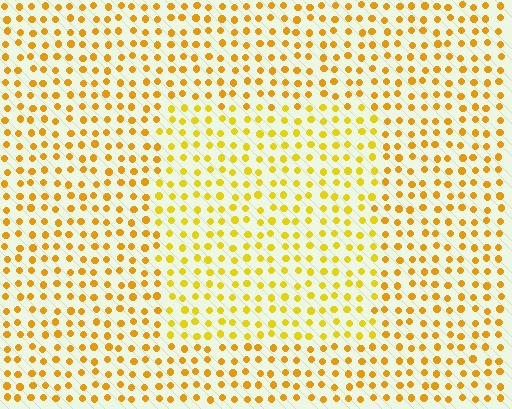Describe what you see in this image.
The image is filled with small orange elements in a uniform arrangement. A rectangle-shaped region is visible where the elements are tinted to a slightly different hue, forming a subtle color boundary.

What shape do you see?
I see a rectangle.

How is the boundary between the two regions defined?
The boundary is defined purely by a slight shift in hue (about 16 degrees). Spacing, size, and orientation are identical on both sides.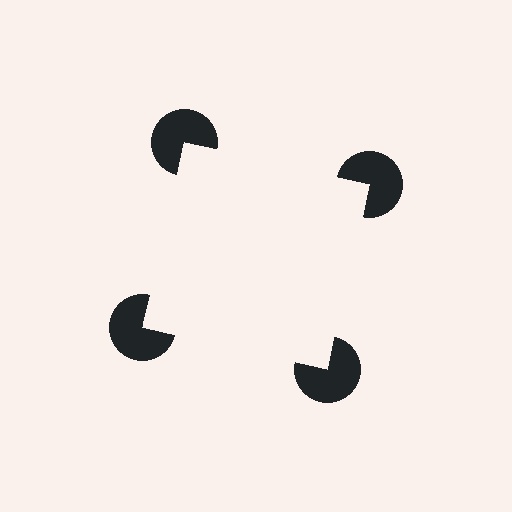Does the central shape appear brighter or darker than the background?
It typically appears slightly brighter than the background, even though no actual brightness change is drawn.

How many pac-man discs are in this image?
There are 4 — one at each vertex of the illusory square.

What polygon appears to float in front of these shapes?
An illusory square — its edges are inferred from the aligned wedge cuts in the pac-man discs, not physically drawn.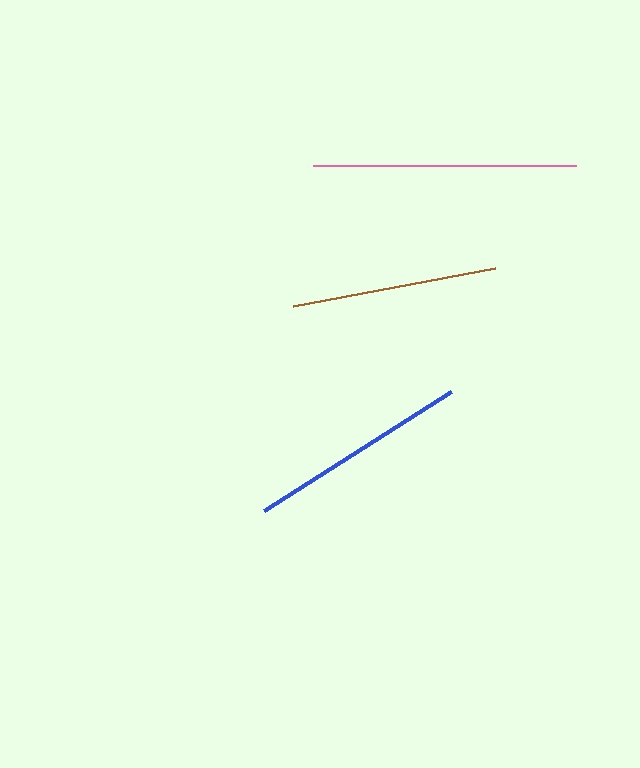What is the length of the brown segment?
The brown segment is approximately 205 pixels long.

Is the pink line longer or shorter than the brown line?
The pink line is longer than the brown line.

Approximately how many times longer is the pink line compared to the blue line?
The pink line is approximately 1.2 times the length of the blue line.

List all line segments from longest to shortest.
From longest to shortest: pink, blue, brown.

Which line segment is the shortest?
The brown line is the shortest at approximately 205 pixels.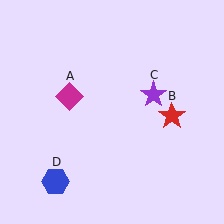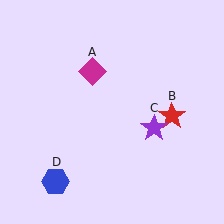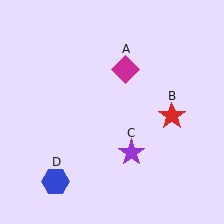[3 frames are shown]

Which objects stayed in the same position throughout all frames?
Red star (object B) and blue hexagon (object D) remained stationary.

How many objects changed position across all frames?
2 objects changed position: magenta diamond (object A), purple star (object C).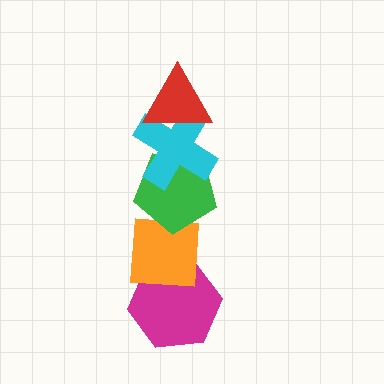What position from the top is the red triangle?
The red triangle is 1st from the top.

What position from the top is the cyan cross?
The cyan cross is 2nd from the top.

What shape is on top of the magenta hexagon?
The orange square is on top of the magenta hexagon.